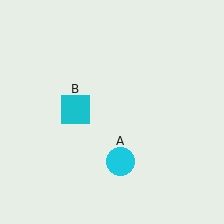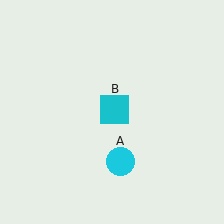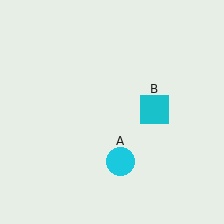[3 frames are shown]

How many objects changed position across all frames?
1 object changed position: cyan square (object B).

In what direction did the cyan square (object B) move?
The cyan square (object B) moved right.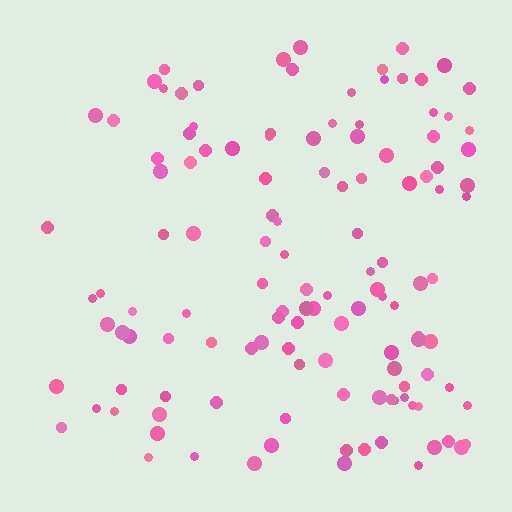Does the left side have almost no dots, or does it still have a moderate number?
Still a moderate number, just noticeably fewer than the right.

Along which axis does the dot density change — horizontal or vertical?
Horizontal.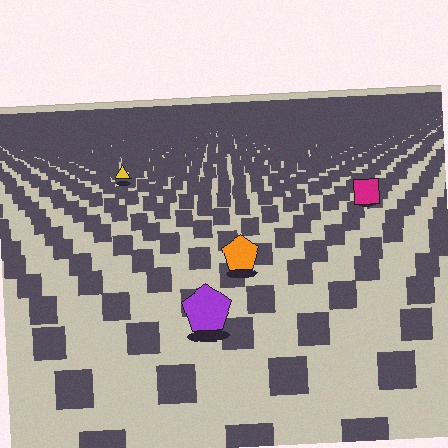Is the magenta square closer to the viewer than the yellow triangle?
Yes. The magenta square is closer — you can tell from the texture gradient: the ground texture is coarser near it.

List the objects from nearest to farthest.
From nearest to farthest: the purple pentagon, the orange pentagon, the magenta square, the yellow triangle.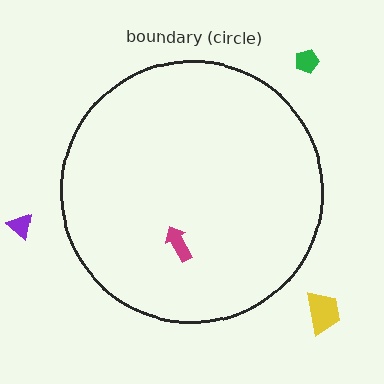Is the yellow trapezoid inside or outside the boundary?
Outside.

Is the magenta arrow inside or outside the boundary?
Inside.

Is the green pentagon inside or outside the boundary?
Outside.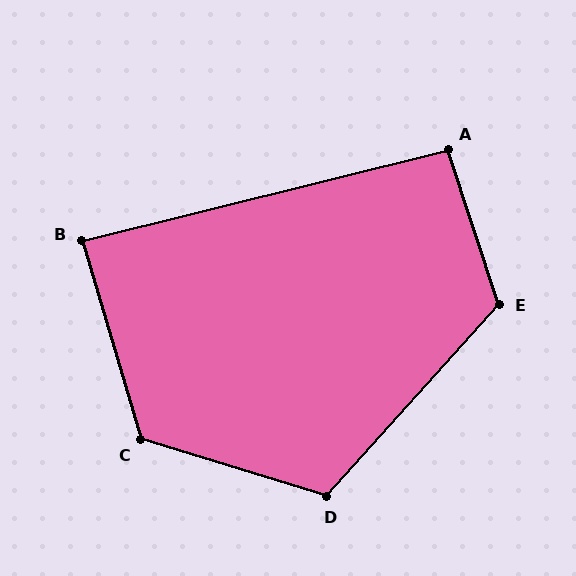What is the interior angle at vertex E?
Approximately 120 degrees (obtuse).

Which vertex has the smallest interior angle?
B, at approximately 87 degrees.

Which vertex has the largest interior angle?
C, at approximately 123 degrees.